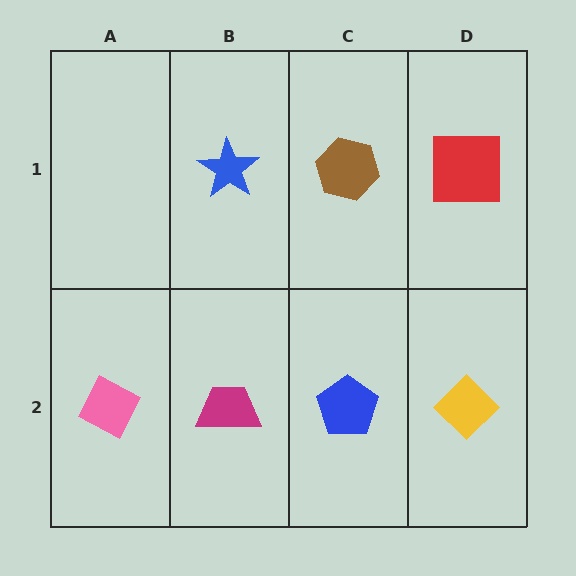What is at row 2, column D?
A yellow diamond.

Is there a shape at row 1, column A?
No, that cell is empty.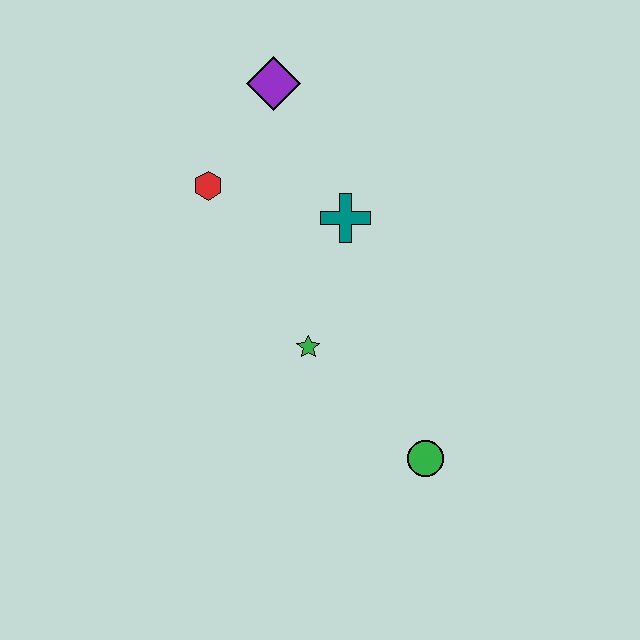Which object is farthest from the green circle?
The purple diamond is farthest from the green circle.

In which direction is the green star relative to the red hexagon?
The green star is below the red hexagon.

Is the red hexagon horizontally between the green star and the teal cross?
No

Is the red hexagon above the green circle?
Yes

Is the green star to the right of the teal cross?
No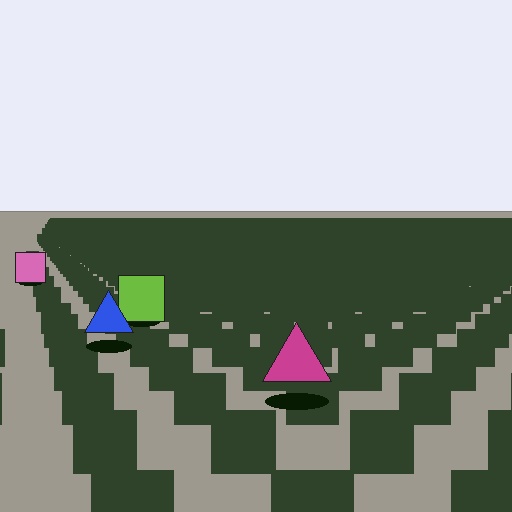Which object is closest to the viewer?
The magenta triangle is closest. The texture marks near it are larger and more spread out.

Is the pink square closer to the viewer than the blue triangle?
No. The blue triangle is closer — you can tell from the texture gradient: the ground texture is coarser near it.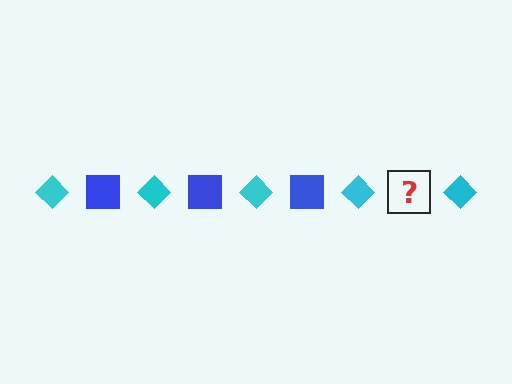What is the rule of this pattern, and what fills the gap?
The rule is that the pattern alternates between cyan diamond and blue square. The gap should be filled with a blue square.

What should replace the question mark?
The question mark should be replaced with a blue square.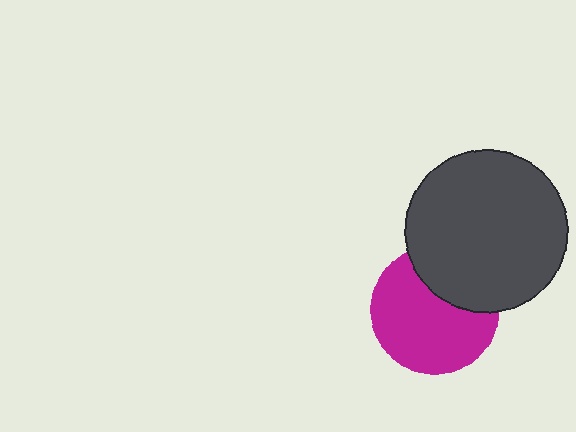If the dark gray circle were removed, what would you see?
You would see the complete magenta circle.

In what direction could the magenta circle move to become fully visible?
The magenta circle could move down. That would shift it out from behind the dark gray circle entirely.